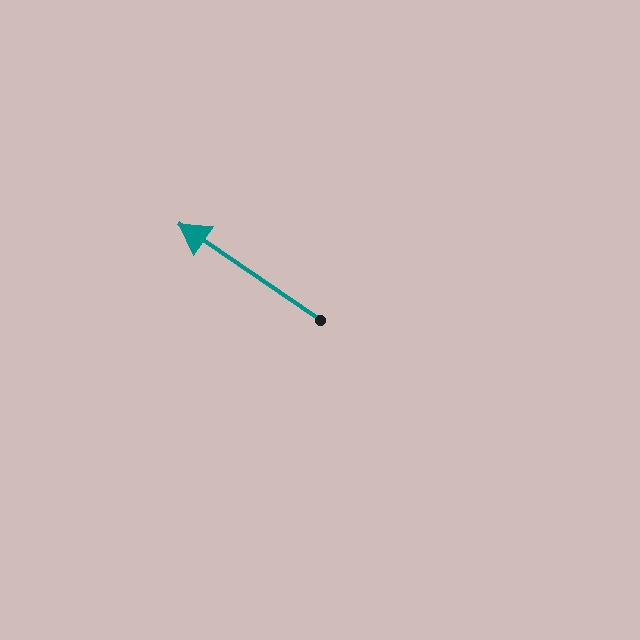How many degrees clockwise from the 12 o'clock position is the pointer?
Approximately 304 degrees.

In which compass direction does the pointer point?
Northwest.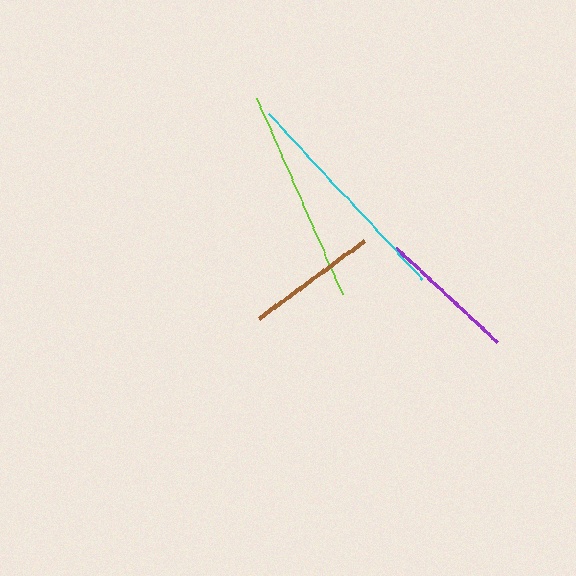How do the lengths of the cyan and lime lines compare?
The cyan and lime lines are approximately the same length.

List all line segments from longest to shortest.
From longest to shortest: cyan, lime, purple, brown.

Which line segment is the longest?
The cyan line is the longest at approximately 226 pixels.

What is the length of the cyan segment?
The cyan segment is approximately 226 pixels long.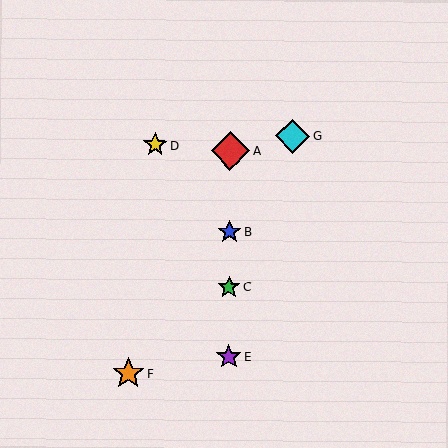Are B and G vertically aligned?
No, B is at x≈230 and G is at x≈292.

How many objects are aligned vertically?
4 objects (A, B, C, E) are aligned vertically.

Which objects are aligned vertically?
Objects A, B, C, E are aligned vertically.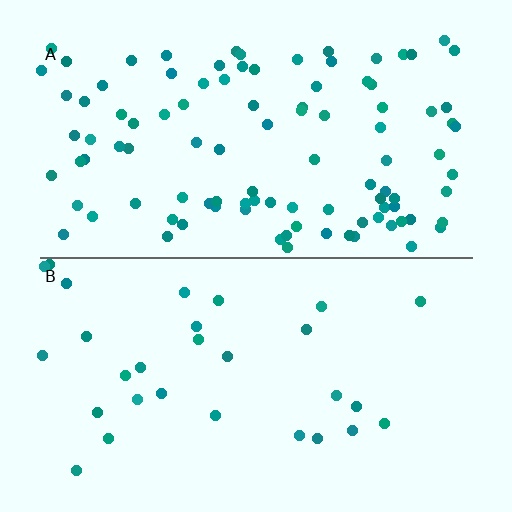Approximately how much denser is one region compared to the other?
Approximately 3.5× — region A over region B.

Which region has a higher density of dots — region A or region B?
A (the top).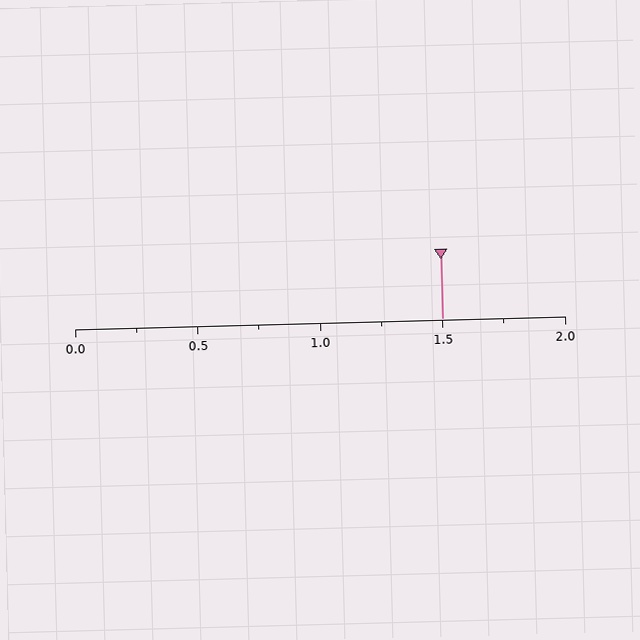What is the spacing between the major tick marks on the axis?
The major ticks are spaced 0.5 apart.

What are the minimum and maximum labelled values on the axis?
The axis runs from 0.0 to 2.0.